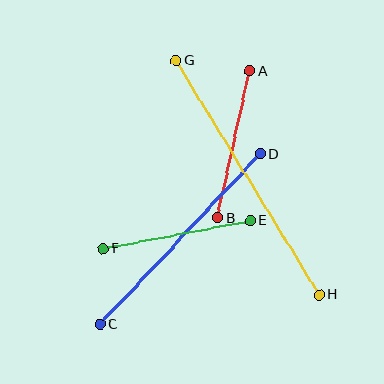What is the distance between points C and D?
The distance is approximately 234 pixels.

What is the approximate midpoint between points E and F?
The midpoint is at approximately (177, 235) pixels.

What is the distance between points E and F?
The distance is approximately 150 pixels.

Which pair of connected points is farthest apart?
Points G and H are farthest apart.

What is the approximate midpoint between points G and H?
The midpoint is at approximately (248, 178) pixels.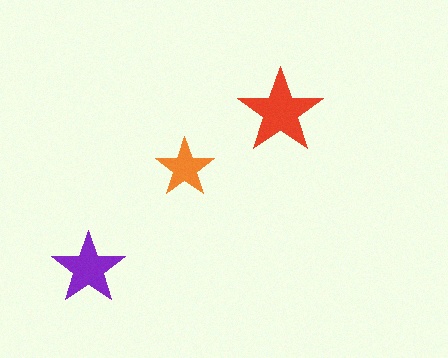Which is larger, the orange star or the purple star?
The purple one.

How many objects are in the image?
There are 3 objects in the image.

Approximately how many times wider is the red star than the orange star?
About 1.5 times wider.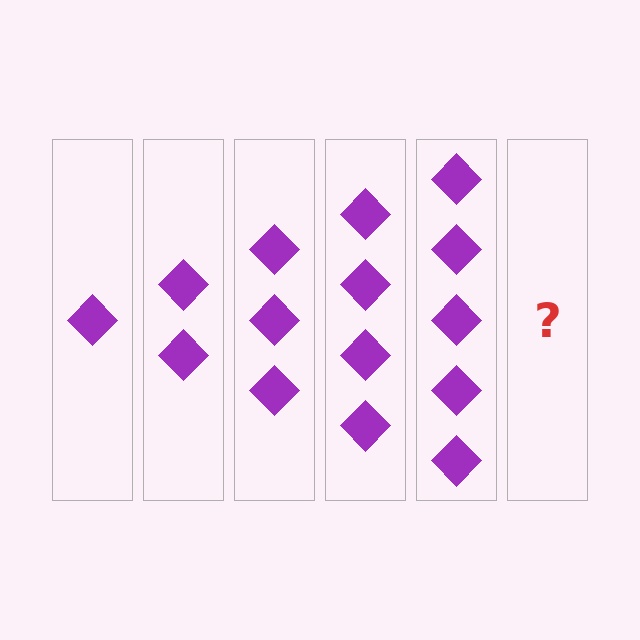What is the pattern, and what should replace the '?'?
The pattern is that each step adds one more diamond. The '?' should be 6 diamonds.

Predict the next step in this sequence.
The next step is 6 diamonds.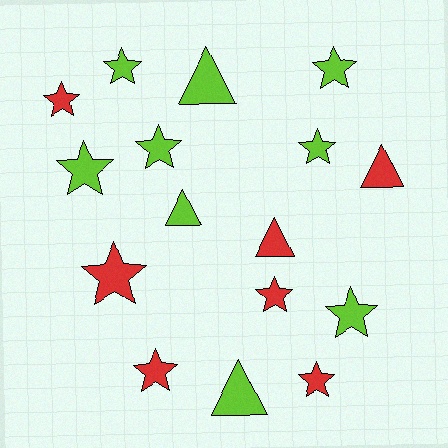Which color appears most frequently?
Lime, with 9 objects.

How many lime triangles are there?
There are 3 lime triangles.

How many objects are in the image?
There are 16 objects.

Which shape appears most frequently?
Star, with 11 objects.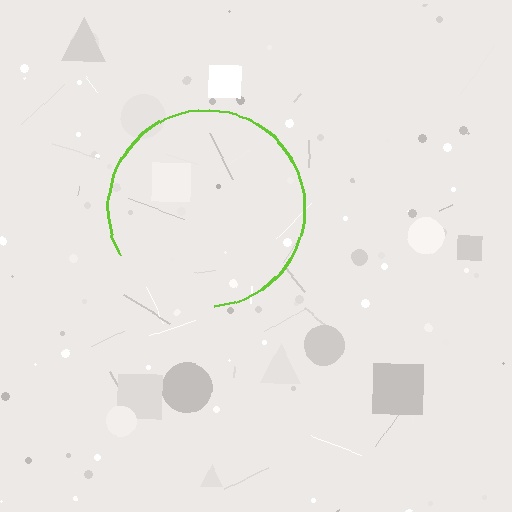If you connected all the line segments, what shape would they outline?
They would outline a circle.